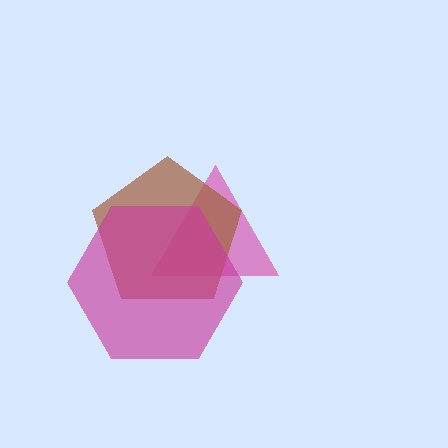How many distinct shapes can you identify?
There are 3 distinct shapes: a pink triangle, a brown pentagon, a magenta hexagon.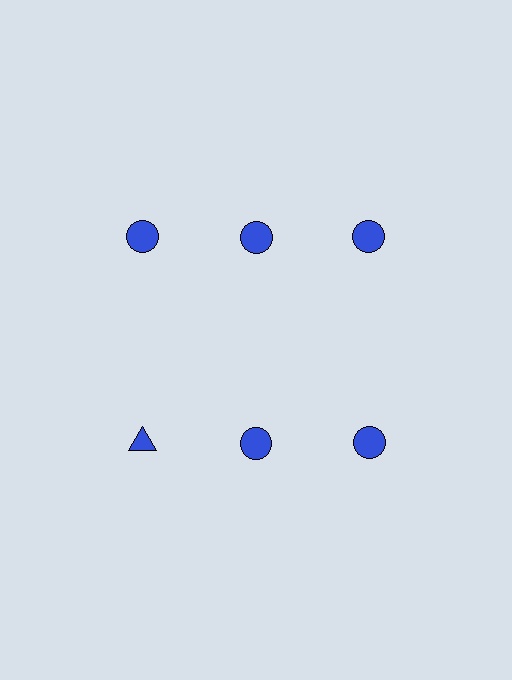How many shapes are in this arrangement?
There are 6 shapes arranged in a grid pattern.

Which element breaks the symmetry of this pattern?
The blue triangle in the second row, leftmost column breaks the symmetry. All other shapes are blue circles.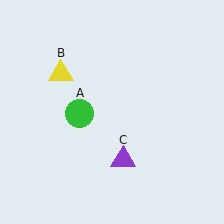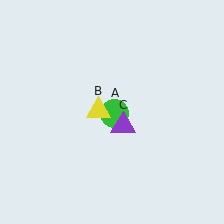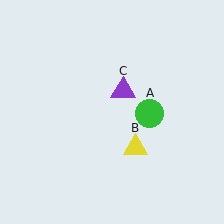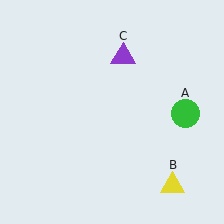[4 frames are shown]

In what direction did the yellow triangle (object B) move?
The yellow triangle (object B) moved down and to the right.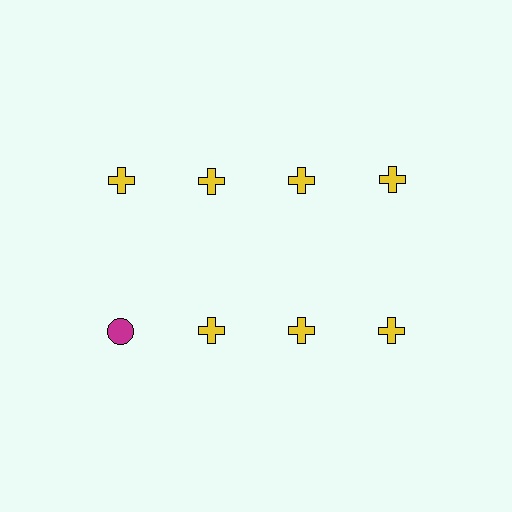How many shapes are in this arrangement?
There are 8 shapes arranged in a grid pattern.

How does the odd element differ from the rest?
It differs in both color (magenta instead of yellow) and shape (circle instead of cross).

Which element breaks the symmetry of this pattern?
The magenta circle in the second row, leftmost column breaks the symmetry. All other shapes are yellow crosses.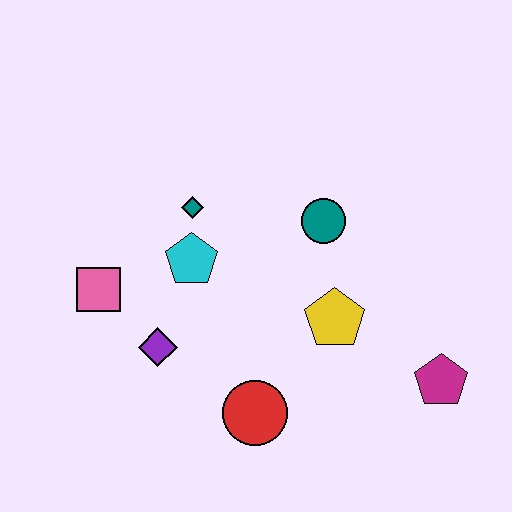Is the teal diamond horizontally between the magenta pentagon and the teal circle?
No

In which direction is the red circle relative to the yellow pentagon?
The red circle is below the yellow pentagon.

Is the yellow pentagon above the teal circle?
No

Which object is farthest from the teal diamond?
The magenta pentagon is farthest from the teal diamond.